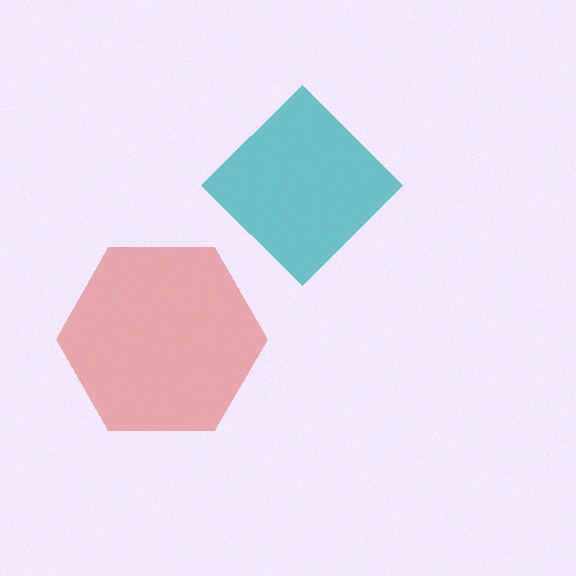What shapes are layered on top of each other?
The layered shapes are: a red hexagon, a teal diamond.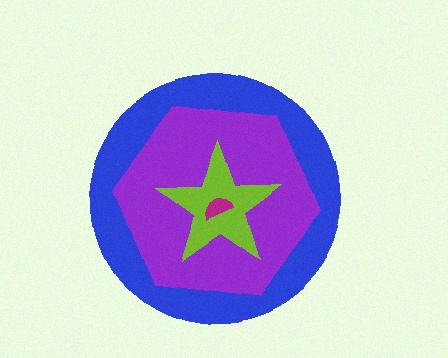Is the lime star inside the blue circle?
Yes.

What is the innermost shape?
The magenta semicircle.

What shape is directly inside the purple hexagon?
The lime star.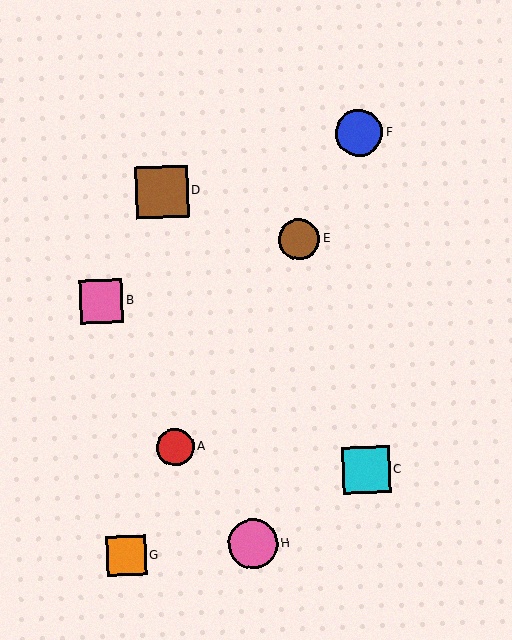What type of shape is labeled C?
Shape C is a cyan square.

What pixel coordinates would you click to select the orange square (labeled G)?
Click at (127, 556) to select the orange square G.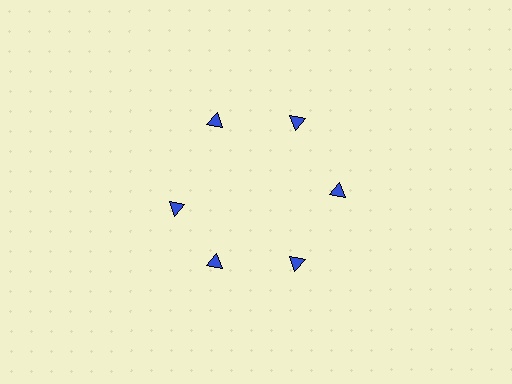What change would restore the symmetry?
The symmetry would be restored by rotating it back into even spacing with its neighbors so that all 6 triangles sit at equal angles and equal distance from the center.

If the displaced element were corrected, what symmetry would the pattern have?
It would have 6-fold rotational symmetry — the pattern would map onto itself every 60 degrees.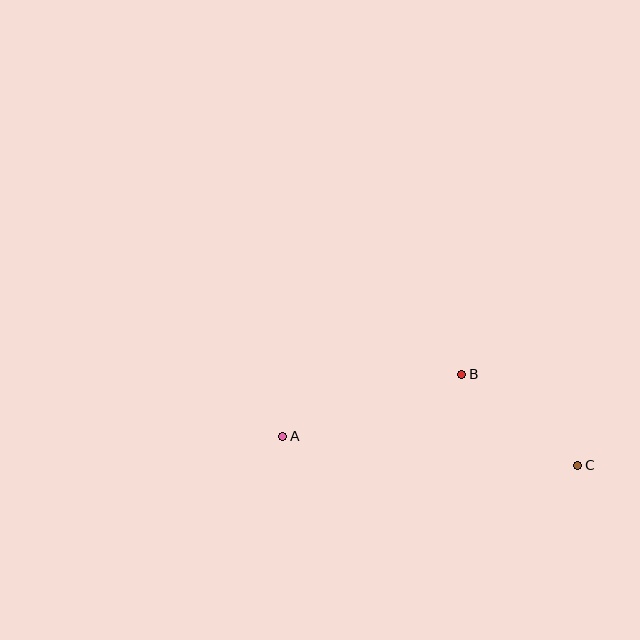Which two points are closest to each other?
Points B and C are closest to each other.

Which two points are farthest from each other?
Points A and C are farthest from each other.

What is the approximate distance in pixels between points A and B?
The distance between A and B is approximately 189 pixels.